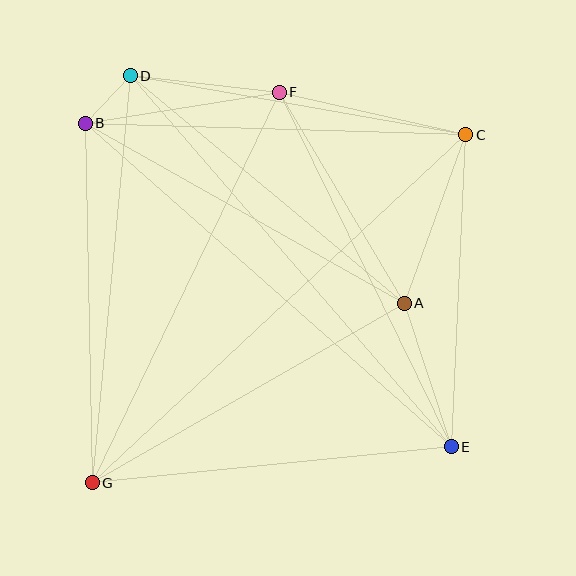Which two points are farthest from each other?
Points C and G are farthest from each other.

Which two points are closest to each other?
Points B and D are closest to each other.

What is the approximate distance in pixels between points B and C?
The distance between B and C is approximately 381 pixels.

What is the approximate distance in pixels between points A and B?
The distance between A and B is approximately 366 pixels.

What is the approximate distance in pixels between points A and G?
The distance between A and G is approximately 360 pixels.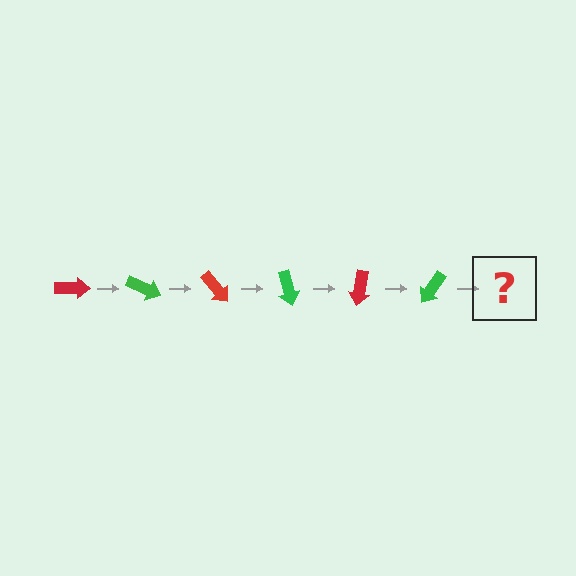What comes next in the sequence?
The next element should be a red arrow, rotated 150 degrees from the start.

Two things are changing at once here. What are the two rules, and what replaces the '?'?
The two rules are that it rotates 25 degrees each step and the color cycles through red and green. The '?' should be a red arrow, rotated 150 degrees from the start.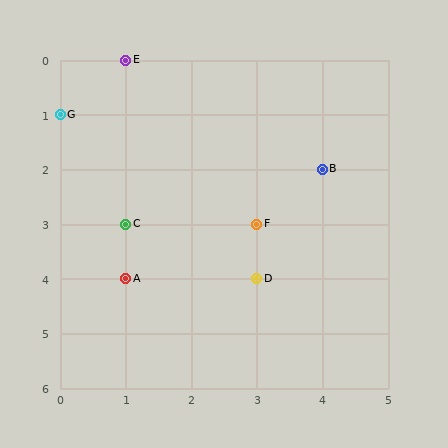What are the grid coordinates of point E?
Point E is at grid coordinates (1, 0).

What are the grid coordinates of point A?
Point A is at grid coordinates (1, 4).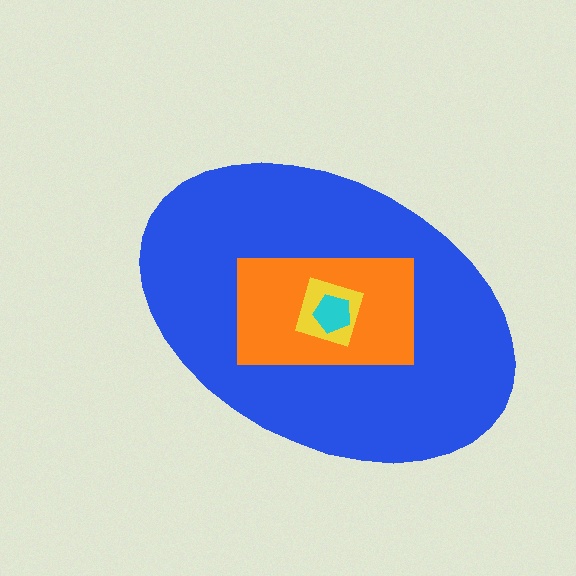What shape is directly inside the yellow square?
The cyan pentagon.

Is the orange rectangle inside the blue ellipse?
Yes.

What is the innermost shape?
The cyan pentagon.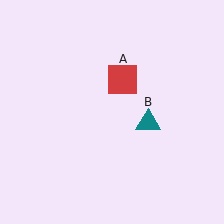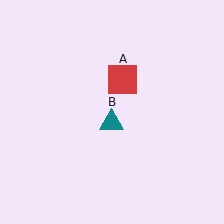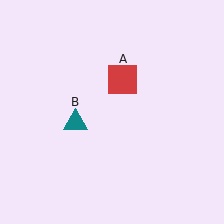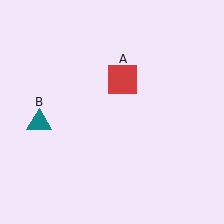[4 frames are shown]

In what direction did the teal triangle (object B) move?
The teal triangle (object B) moved left.